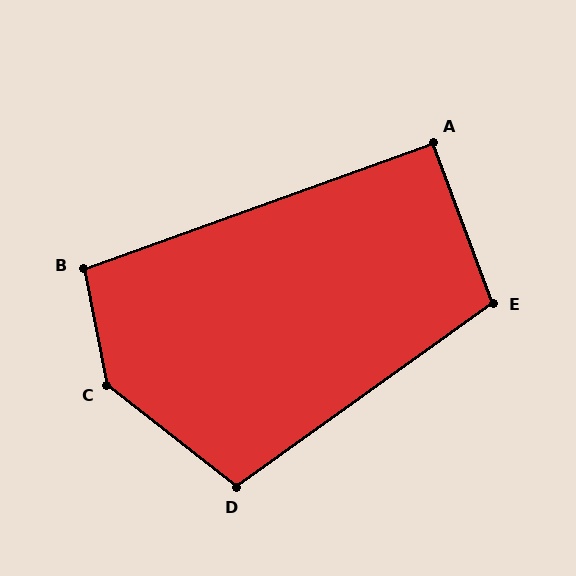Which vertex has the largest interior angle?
C, at approximately 140 degrees.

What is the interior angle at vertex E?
Approximately 105 degrees (obtuse).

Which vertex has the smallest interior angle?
A, at approximately 91 degrees.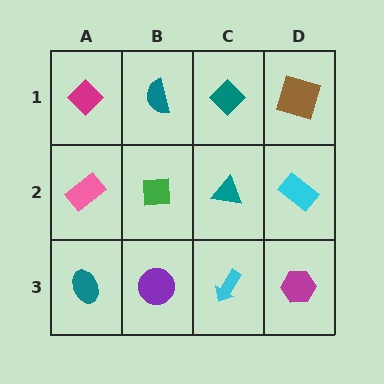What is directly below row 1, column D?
A cyan rectangle.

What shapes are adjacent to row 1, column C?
A teal triangle (row 2, column C), a teal semicircle (row 1, column B), a brown square (row 1, column D).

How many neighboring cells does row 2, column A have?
3.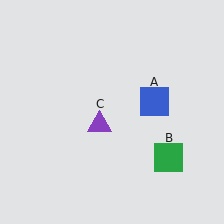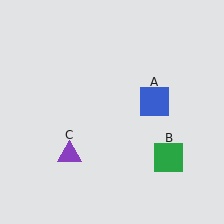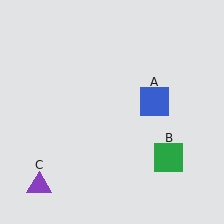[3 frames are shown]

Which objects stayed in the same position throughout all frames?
Blue square (object A) and green square (object B) remained stationary.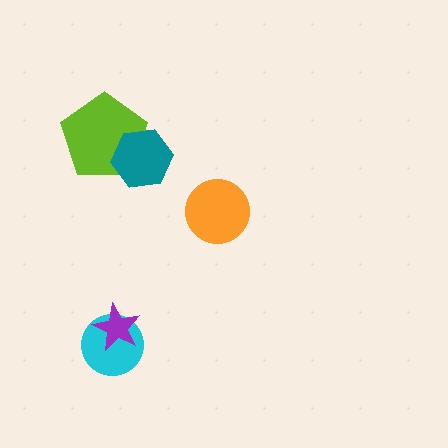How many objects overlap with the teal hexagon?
1 object overlaps with the teal hexagon.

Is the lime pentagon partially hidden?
Yes, it is partially covered by another shape.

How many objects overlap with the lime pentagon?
1 object overlaps with the lime pentagon.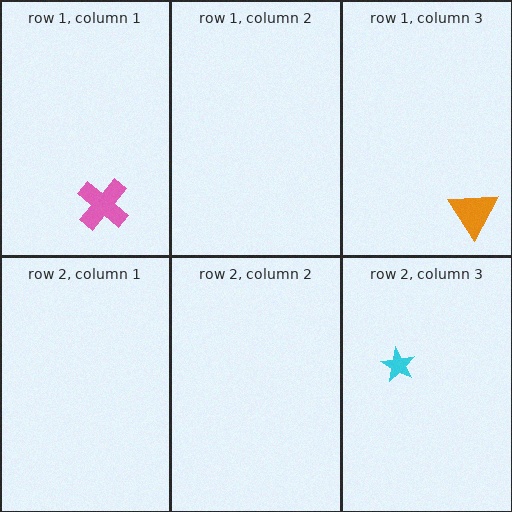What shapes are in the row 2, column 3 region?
The cyan star.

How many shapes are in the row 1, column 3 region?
1.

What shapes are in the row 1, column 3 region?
The orange triangle.